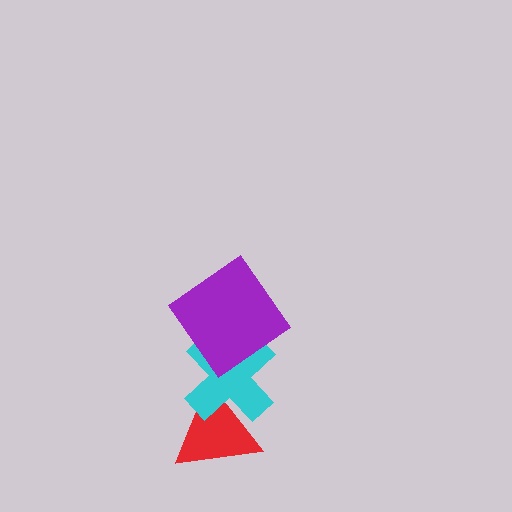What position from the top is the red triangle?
The red triangle is 3rd from the top.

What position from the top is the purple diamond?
The purple diamond is 1st from the top.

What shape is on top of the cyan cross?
The purple diamond is on top of the cyan cross.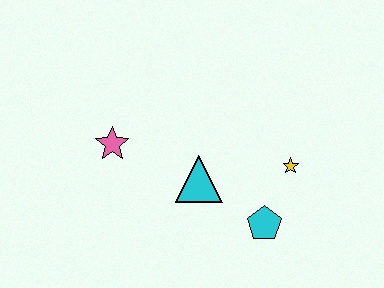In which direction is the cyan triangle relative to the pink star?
The cyan triangle is to the right of the pink star.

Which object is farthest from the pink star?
The yellow star is farthest from the pink star.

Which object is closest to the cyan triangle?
The cyan pentagon is closest to the cyan triangle.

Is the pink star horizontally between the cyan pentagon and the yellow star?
No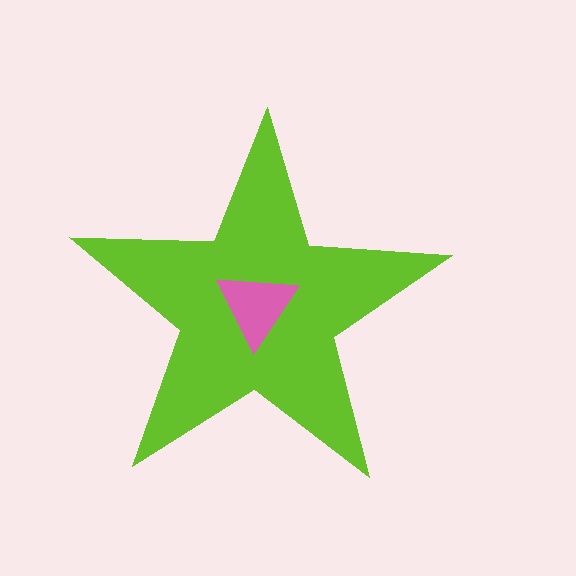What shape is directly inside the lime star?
The pink triangle.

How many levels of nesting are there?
2.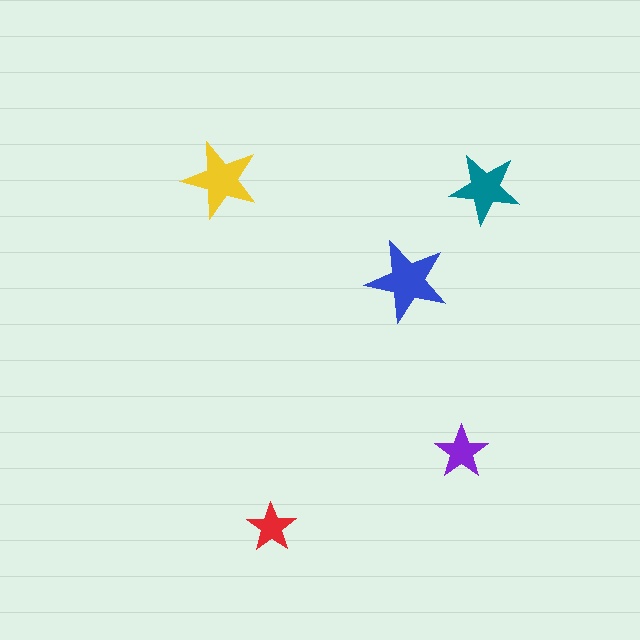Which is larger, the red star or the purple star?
The purple one.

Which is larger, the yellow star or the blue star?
The blue one.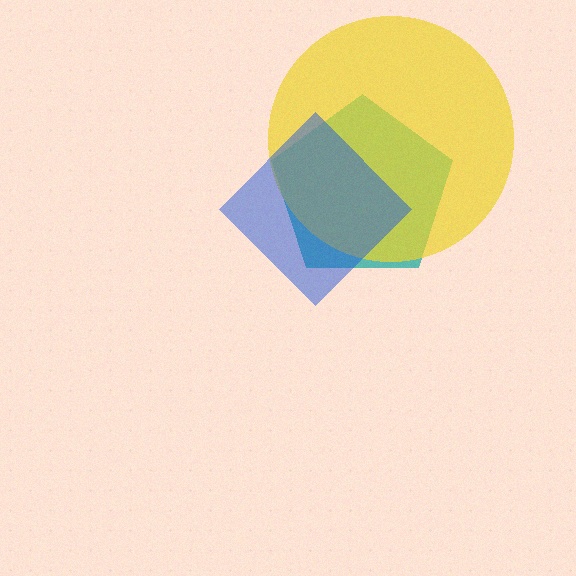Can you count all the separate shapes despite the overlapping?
Yes, there are 3 separate shapes.